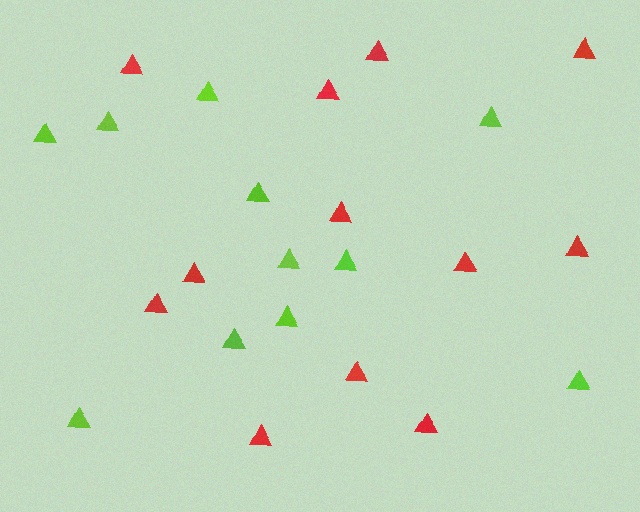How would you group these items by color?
There are 2 groups: one group of lime triangles (11) and one group of red triangles (12).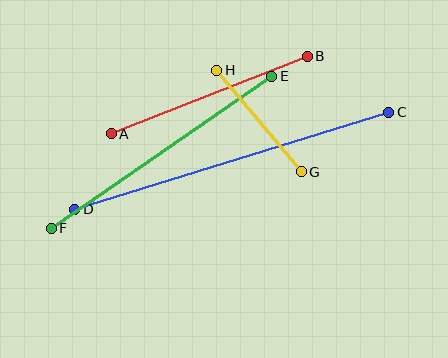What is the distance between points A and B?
The distance is approximately 211 pixels.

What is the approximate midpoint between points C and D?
The midpoint is at approximately (232, 161) pixels.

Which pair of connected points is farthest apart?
Points C and D are farthest apart.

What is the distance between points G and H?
The distance is approximately 132 pixels.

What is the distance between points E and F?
The distance is approximately 268 pixels.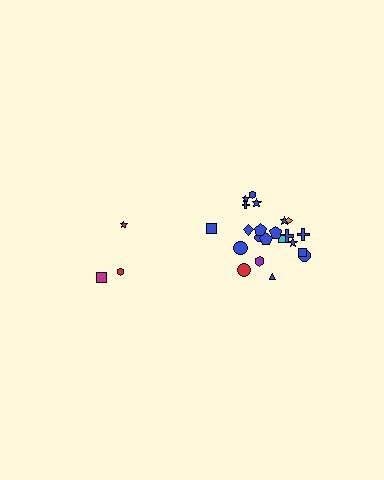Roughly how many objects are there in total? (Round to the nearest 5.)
Roughly 25 objects in total.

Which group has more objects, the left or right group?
The right group.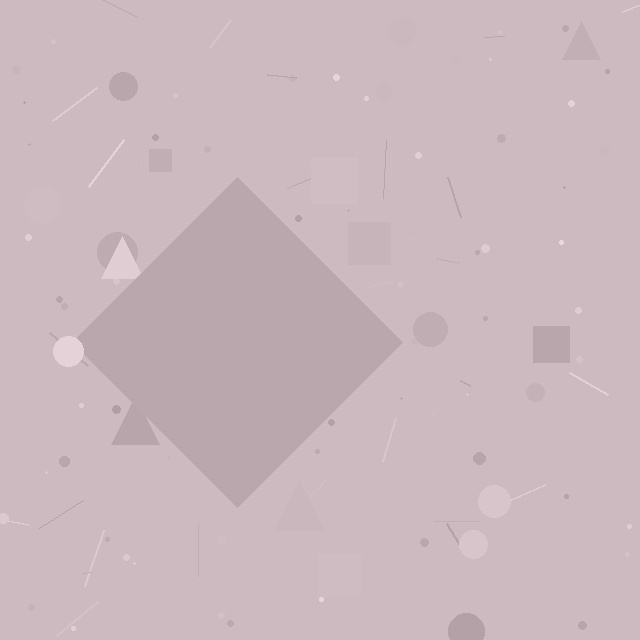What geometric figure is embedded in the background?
A diamond is embedded in the background.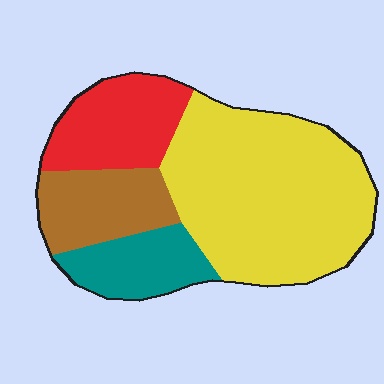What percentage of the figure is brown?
Brown covers about 15% of the figure.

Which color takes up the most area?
Yellow, at roughly 50%.